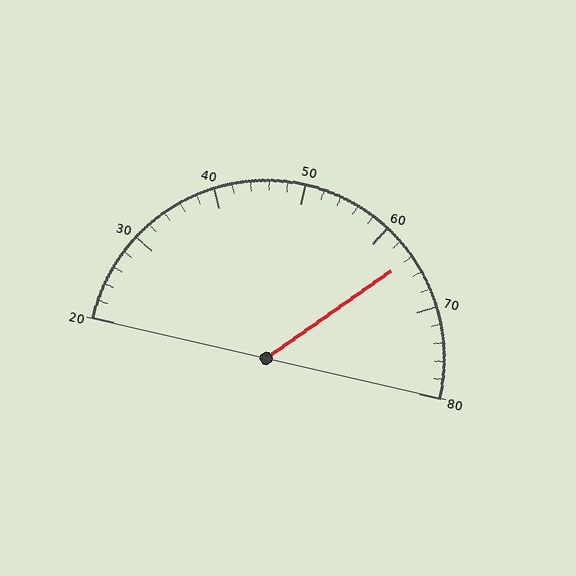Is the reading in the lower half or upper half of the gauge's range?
The reading is in the upper half of the range (20 to 80).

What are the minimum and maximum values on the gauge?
The gauge ranges from 20 to 80.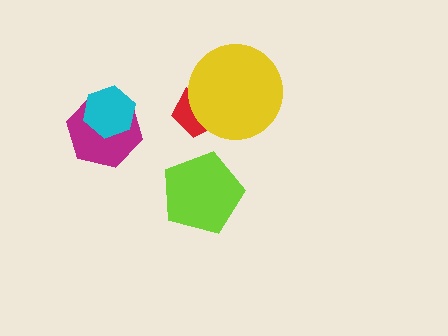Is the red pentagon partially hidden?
Yes, it is partially covered by another shape.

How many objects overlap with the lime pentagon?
0 objects overlap with the lime pentagon.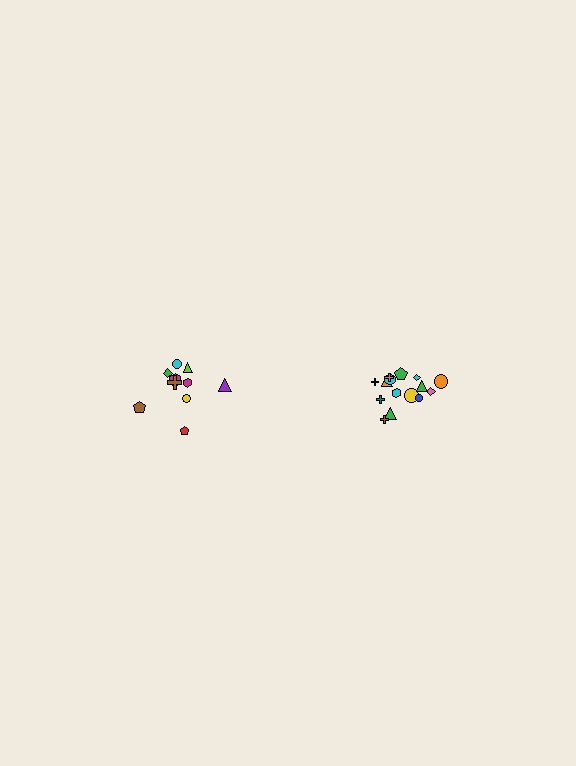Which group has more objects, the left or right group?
The right group.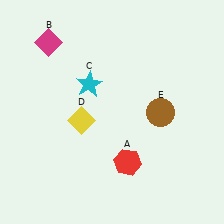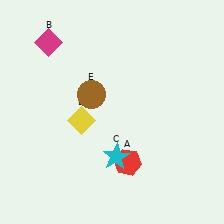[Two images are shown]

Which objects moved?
The objects that moved are: the cyan star (C), the brown circle (E).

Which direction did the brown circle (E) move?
The brown circle (E) moved left.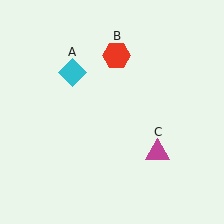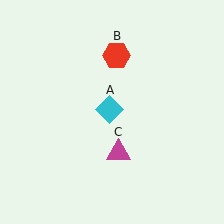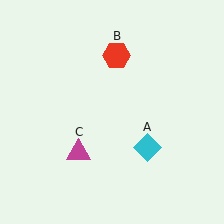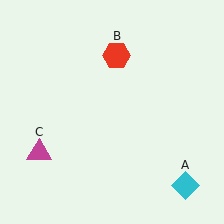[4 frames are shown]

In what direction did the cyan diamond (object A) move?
The cyan diamond (object A) moved down and to the right.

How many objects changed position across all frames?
2 objects changed position: cyan diamond (object A), magenta triangle (object C).